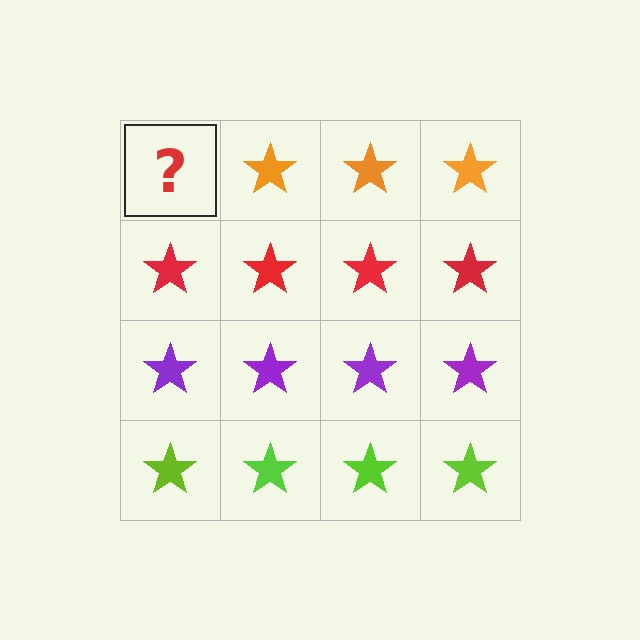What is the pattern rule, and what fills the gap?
The rule is that each row has a consistent color. The gap should be filled with an orange star.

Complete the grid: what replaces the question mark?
The question mark should be replaced with an orange star.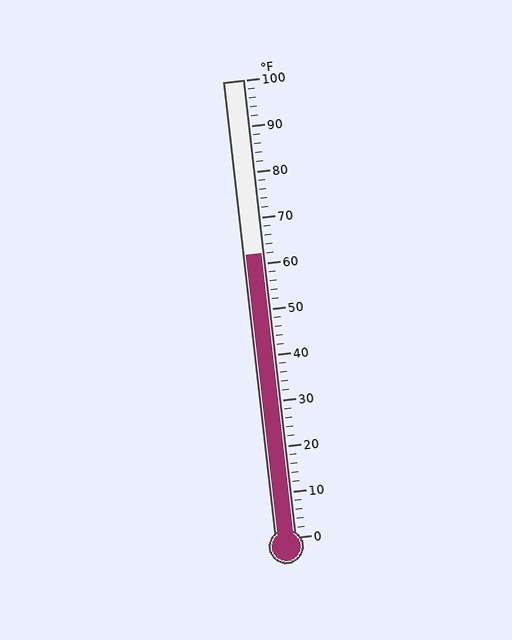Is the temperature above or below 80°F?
The temperature is below 80°F.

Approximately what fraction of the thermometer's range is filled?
The thermometer is filled to approximately 60% of its range.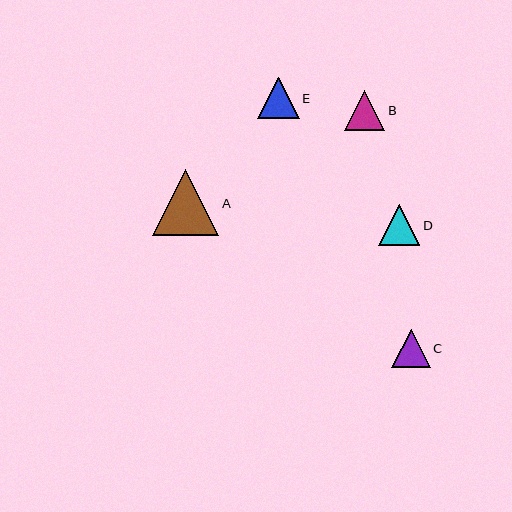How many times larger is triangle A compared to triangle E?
Triangle A is approximately 1.6 times the size of triangle E.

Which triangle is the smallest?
Triangle C is the smallest with a size of approximately 38 pixels.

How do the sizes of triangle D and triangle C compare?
Triangle D and triangle C are approximately the same size.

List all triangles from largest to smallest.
From largest to smallest: A, E, D, B, C.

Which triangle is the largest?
Triangle A is the largest with a size of approximately 66 pixels.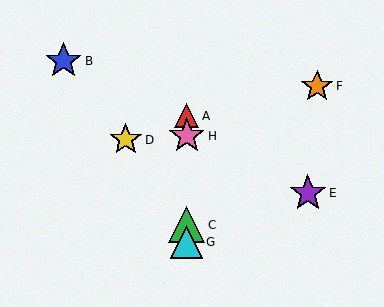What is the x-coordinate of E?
Object E is at x≈308.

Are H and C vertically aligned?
Yes, both are at x≈187.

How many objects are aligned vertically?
4 objects (A, C, G, H) are aligned vertically.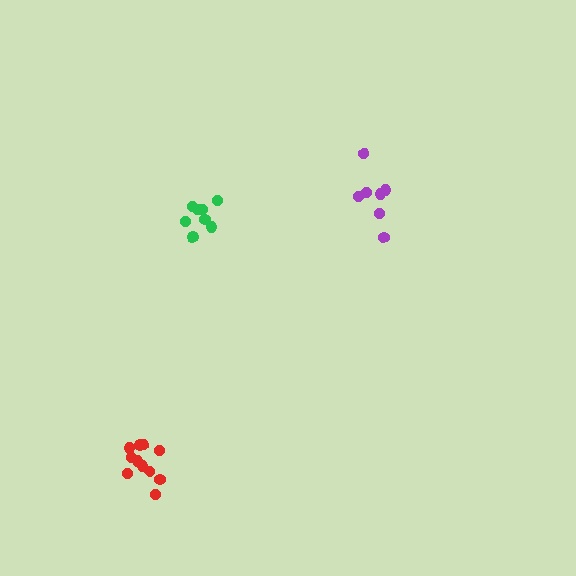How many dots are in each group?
Group 1: 8 dots, Group 2: 7 dots, Group 3: 11 dots (26 total).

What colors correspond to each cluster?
The clusters are colored: green, purple, red.